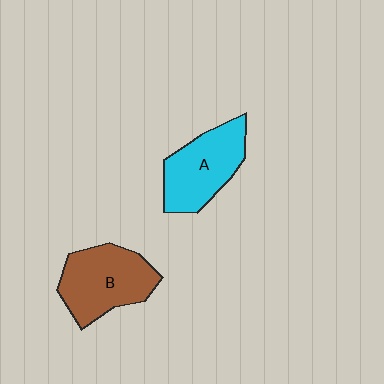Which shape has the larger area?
Shape B (brown).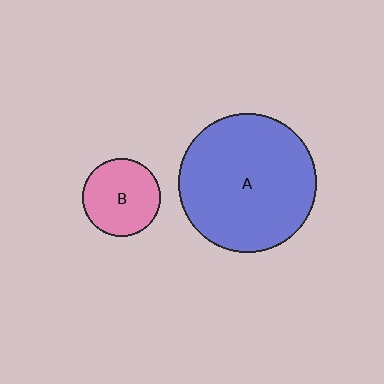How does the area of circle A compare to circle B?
Approximately 3.1 times.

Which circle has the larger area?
Circle A (blue).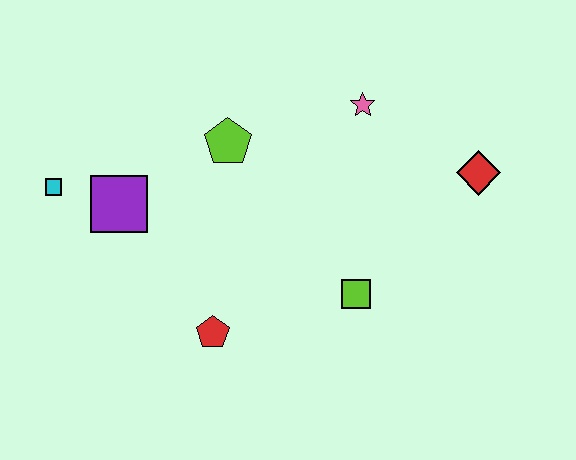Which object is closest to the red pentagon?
The lime square is closest to the red pentagon.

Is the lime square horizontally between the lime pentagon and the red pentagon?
No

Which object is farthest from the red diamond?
The cyan square is farthest from the red diamond.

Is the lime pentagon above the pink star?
No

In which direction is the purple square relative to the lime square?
The purple square is to the left of the lime square.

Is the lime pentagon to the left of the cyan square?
No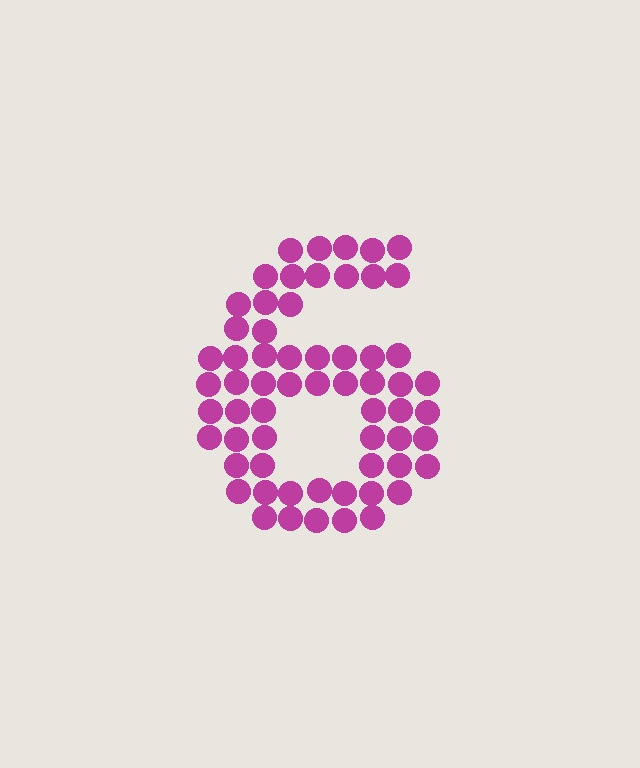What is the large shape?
The large shape is the digit 6.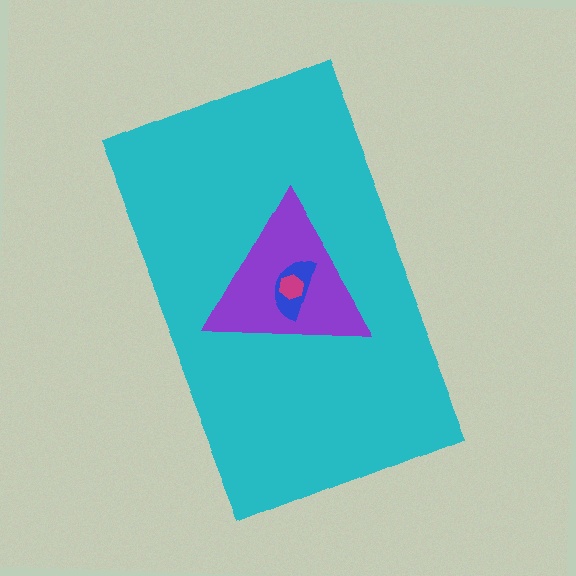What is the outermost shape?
The cyan rectangle.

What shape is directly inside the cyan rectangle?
The purple triangle.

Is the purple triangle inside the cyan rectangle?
Yes.